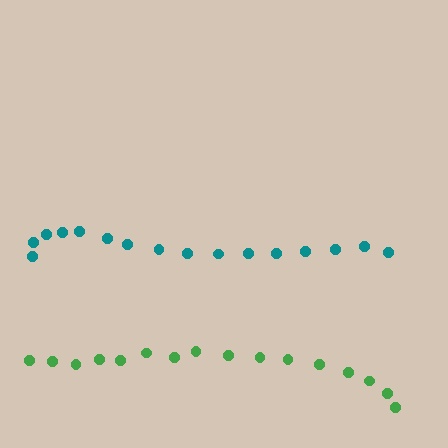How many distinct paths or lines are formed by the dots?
There are 2 distinct paths.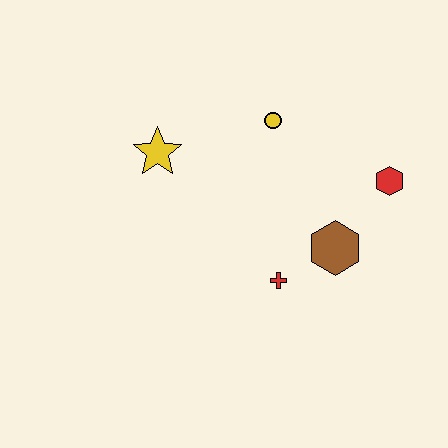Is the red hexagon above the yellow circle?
No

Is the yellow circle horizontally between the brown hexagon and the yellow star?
Yes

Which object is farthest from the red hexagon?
The yellow star is farthest from the red hexagon.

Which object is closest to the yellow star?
The yellow circle is closest to the yellow star.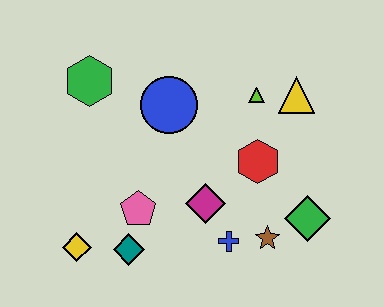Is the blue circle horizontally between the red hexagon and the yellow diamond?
Yes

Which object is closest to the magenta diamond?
The blue cross is closest to the magenta diamond.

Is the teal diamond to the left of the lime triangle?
Yes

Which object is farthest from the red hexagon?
The yellow diamond is farthest from the red hexagon.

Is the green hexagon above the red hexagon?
Yes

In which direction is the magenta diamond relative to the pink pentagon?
The magenta diamond is to the right of the pink pentagon.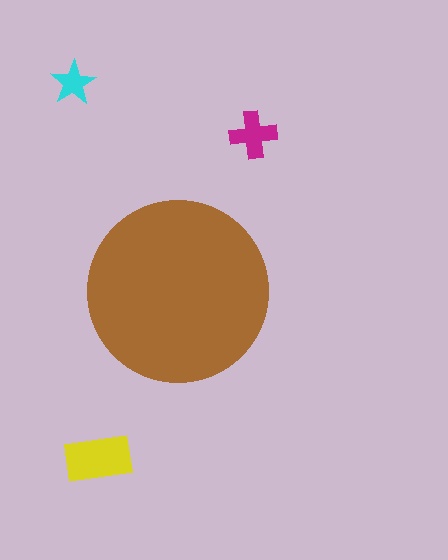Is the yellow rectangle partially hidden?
No, the yellow rectangle is fully visible.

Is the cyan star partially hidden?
No, the cyan star is fully visible.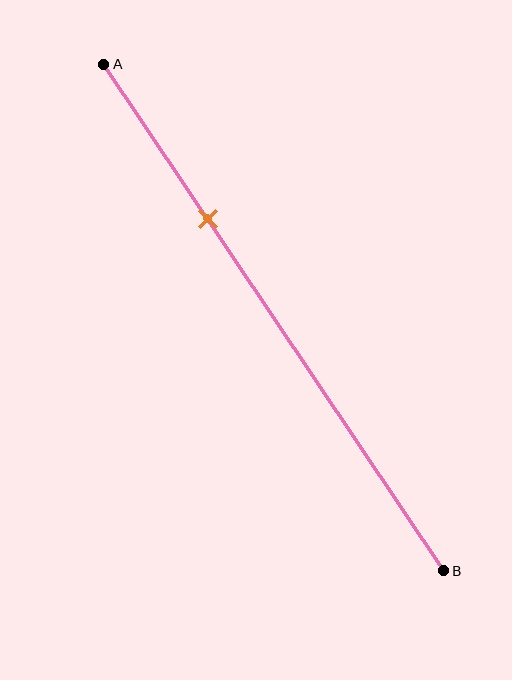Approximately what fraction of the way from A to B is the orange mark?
The orange mark is approximately 30% of the way from A to B.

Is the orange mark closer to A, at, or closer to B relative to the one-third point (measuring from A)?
The orange mark is approximately at the one-third point of segment AB.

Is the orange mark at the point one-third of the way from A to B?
Yes, the mark is approximately at the one-third point.